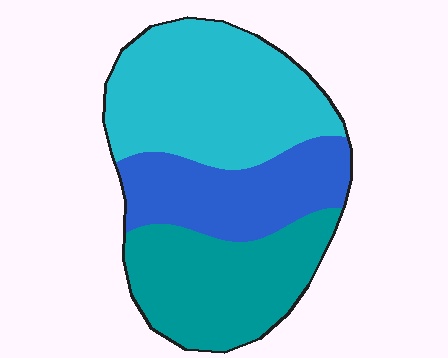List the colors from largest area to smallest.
From largest to smallest: cyan, teal, blue.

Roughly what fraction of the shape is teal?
Teal takes up between a sixth and a third of the shape.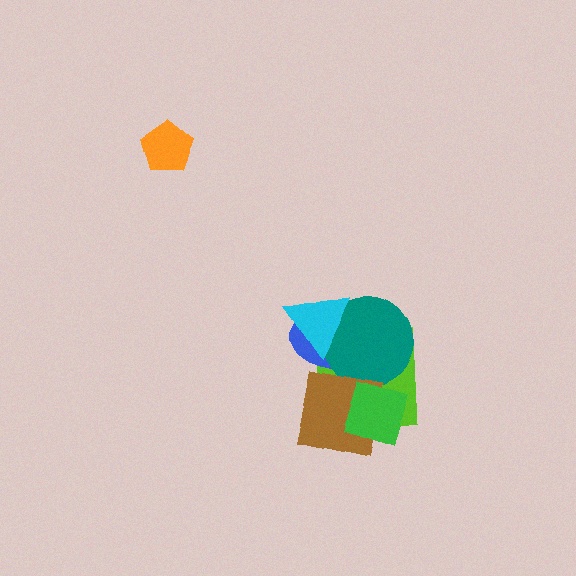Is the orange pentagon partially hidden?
No, no other shape covers it.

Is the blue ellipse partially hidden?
Yes, it is partially covered by another shape.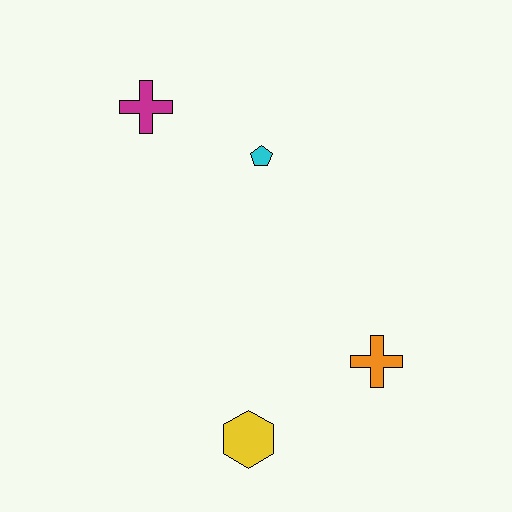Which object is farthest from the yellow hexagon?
The magenta cross is farthest from the yellow hexagon.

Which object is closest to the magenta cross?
The cyan pentagon is closest to the magenta cross.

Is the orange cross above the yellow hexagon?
Yes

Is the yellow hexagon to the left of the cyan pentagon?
Yes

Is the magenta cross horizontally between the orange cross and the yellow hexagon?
No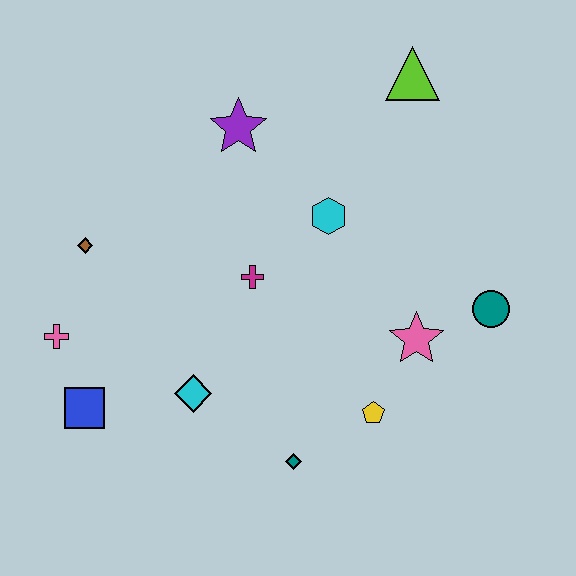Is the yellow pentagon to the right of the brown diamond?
Yes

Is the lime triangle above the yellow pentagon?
Yes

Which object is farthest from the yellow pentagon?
The lime triangle is farthest from the yellow pentagon.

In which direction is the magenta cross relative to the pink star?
The magenta cross is to the left of the pink star.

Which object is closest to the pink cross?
The blue square is closest to the pink cross.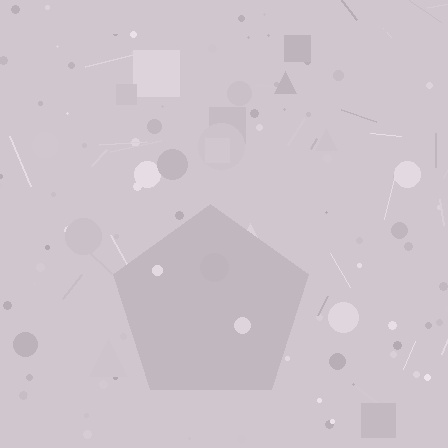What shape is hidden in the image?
A pentagon is hidden in the image.